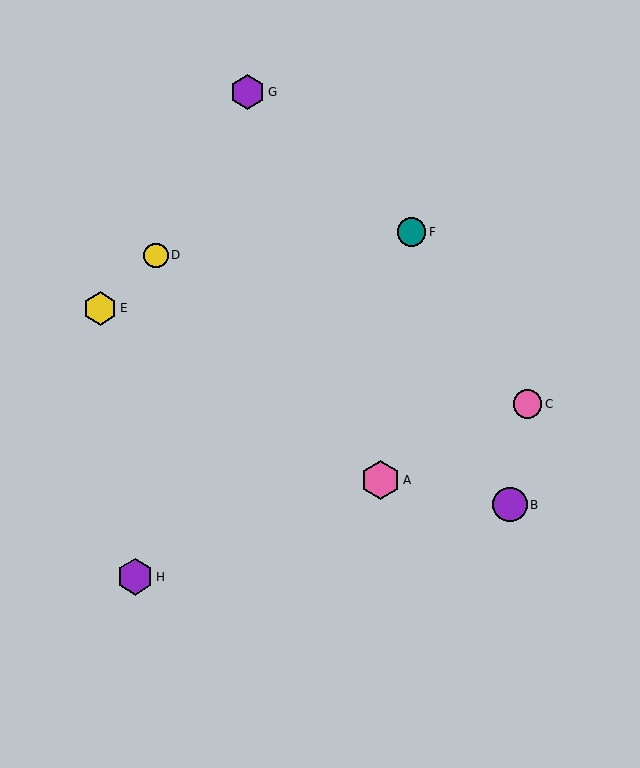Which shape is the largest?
The pink hexagon (labeled A) is the largest.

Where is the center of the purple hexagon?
The center of the purple hexagon is at (248, 92).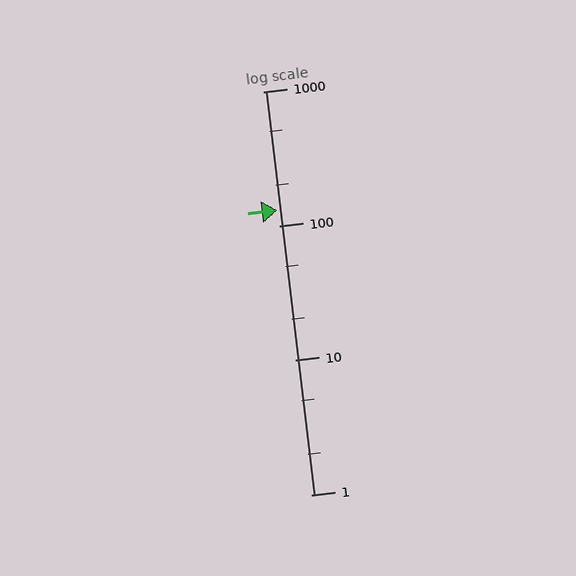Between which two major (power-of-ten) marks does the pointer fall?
The pointer is between 100 and 1000.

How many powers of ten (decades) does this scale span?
The scale spans 3 decades, from 1 to 1000.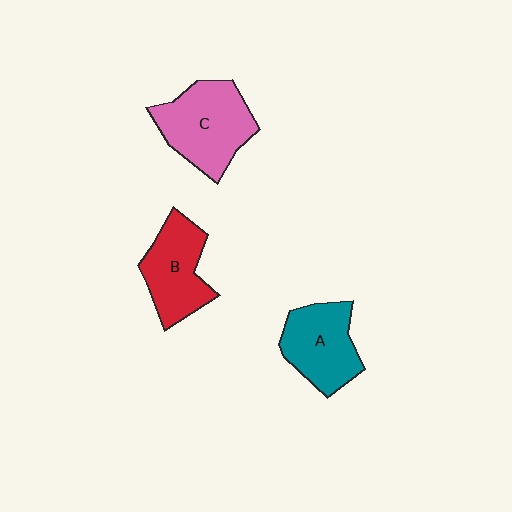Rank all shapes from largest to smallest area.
From largest to smallest: C (pink), A (teal), B (red).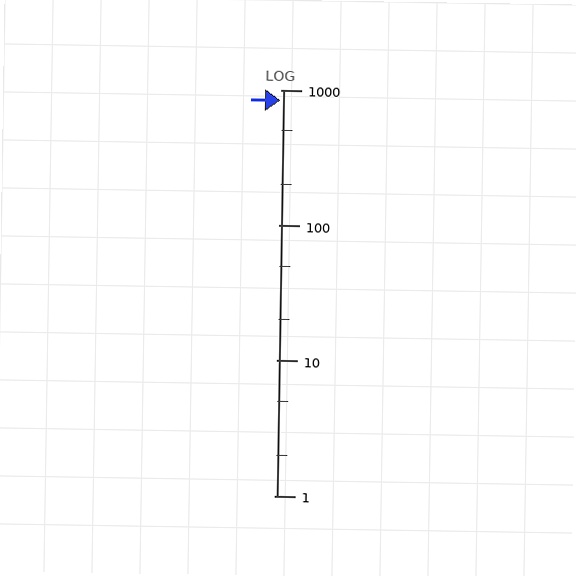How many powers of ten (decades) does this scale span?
The scale spans 3 decades, from 1 to 1000.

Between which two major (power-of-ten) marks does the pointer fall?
The pointer is between 100 and 1000.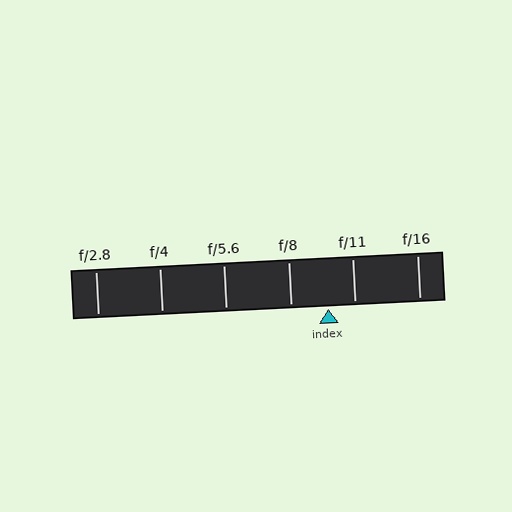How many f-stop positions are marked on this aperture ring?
There are 6 f-stop positions marked.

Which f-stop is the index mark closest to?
The index mark is closest to f/11.